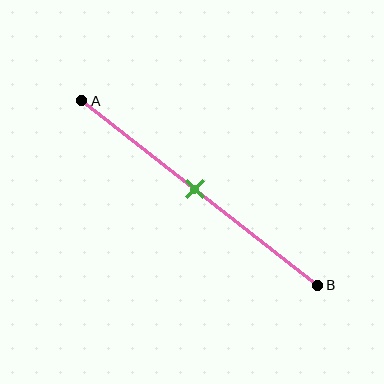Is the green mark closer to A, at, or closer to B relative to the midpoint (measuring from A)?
The green mark is approximately at the midpoint of segment AB.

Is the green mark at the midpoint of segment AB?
Yes, the mark is approximately at the midpoint.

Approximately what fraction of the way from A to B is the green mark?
The green mark is approximately 50% of the way from A to B.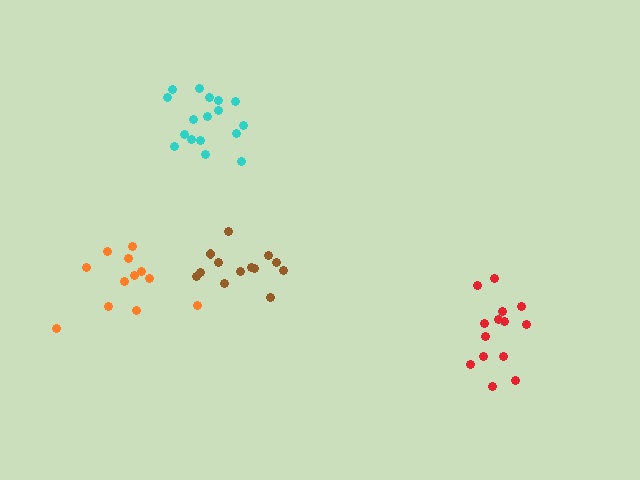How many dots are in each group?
Group 1: 14 dots, Group 2: 12 dots, Group 3: 13 dots, Group 4: 17 dots (56 total).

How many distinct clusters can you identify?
There are 4 distinct clusters.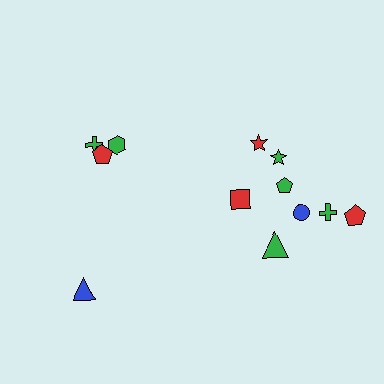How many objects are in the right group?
There are 8 objects.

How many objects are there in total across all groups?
There are 12 objects.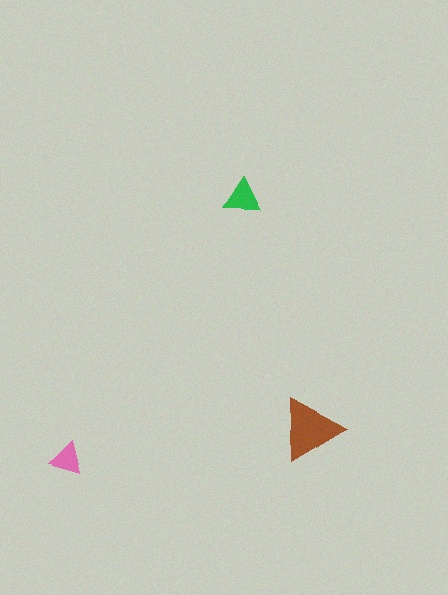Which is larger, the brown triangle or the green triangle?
The brown one.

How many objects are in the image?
There are 3 objects in the image.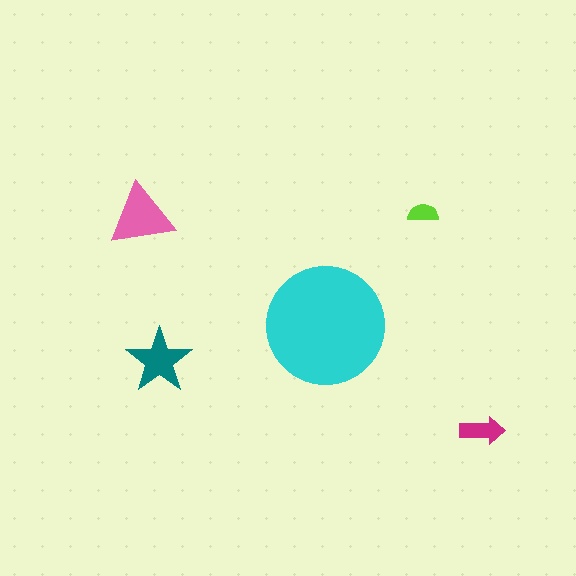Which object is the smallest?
The lime semicircle.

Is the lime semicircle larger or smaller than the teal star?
Smaller.